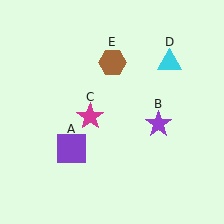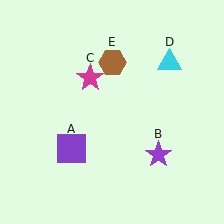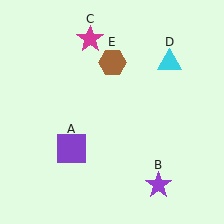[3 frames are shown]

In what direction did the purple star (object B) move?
The purple star (object B) moved down.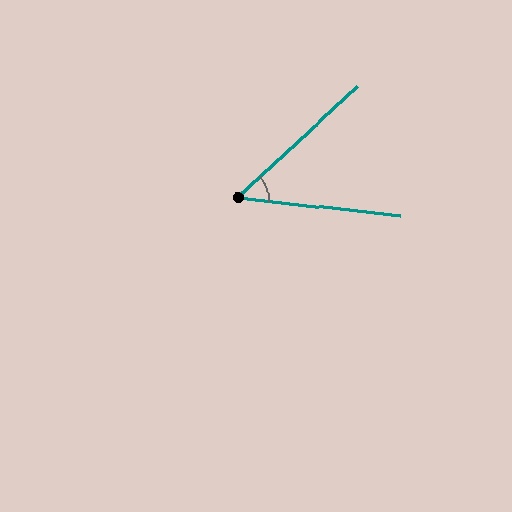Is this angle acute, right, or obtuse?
It is acute.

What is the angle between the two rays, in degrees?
Approximately 49 degrees.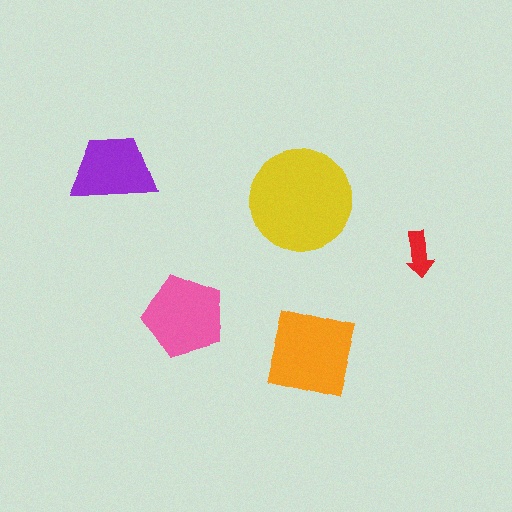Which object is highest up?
The purple trapezoid is topmost.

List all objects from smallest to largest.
The red arrow, the purple trapezoid, the pink pentagon, the orange square, the yellow circle.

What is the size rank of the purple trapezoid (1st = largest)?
4th.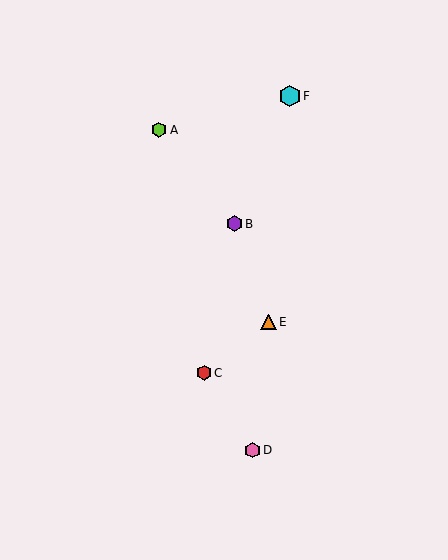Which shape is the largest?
The cyan hexagon (labeled F) is the largest.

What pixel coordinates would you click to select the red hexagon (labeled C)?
Click at (204, 373) to select the red hexagon C.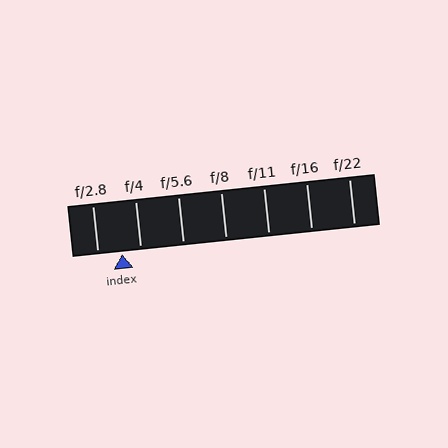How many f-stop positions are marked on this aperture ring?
There are 7 f-stop positions marked.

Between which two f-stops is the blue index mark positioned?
The index mark is between f/2.8 and f/4.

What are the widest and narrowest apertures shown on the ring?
The widest aperture shown is f/2.8 and the narrowest is f/22.